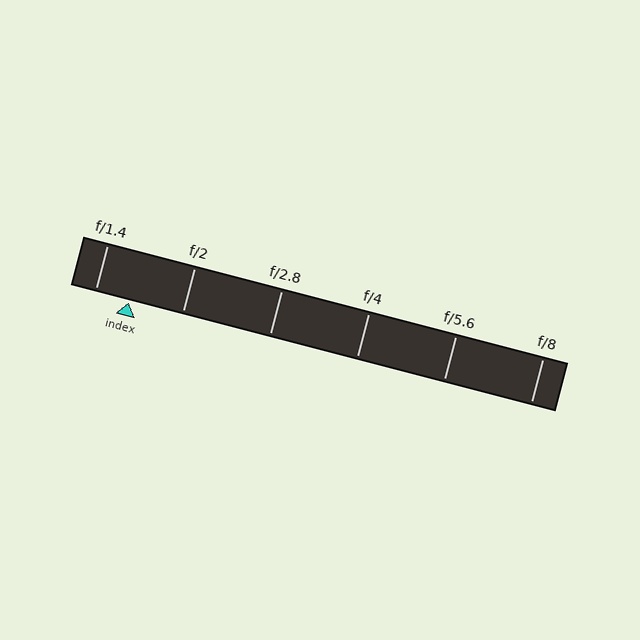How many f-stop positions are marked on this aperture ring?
There are 6 f-stop positions marked.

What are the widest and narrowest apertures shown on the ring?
The widest aperture shown is f/1.4 and the narrowest is f/8.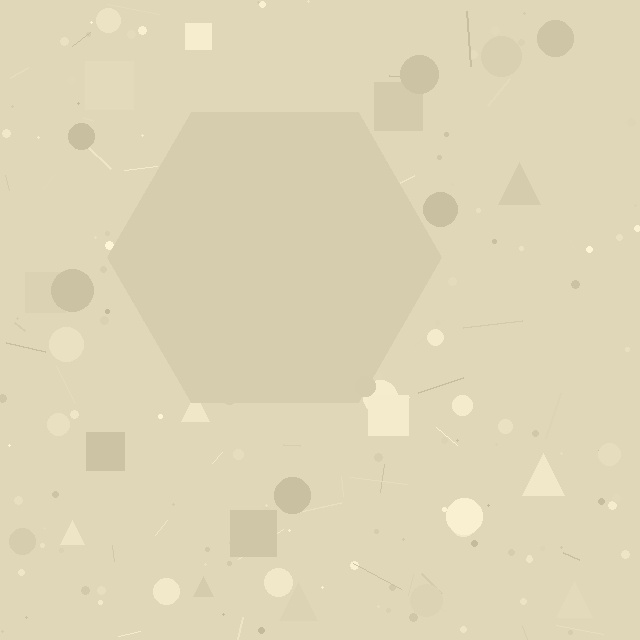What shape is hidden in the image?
A hexagon is hidden in the image.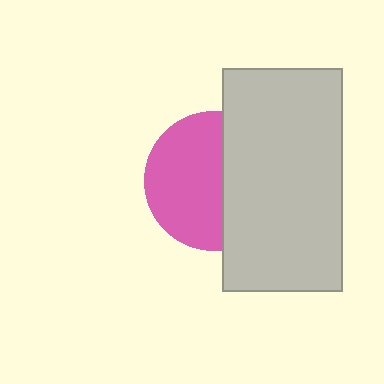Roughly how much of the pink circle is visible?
About half of it is visible (roughly 57%).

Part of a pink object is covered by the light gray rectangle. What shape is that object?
It is a circle.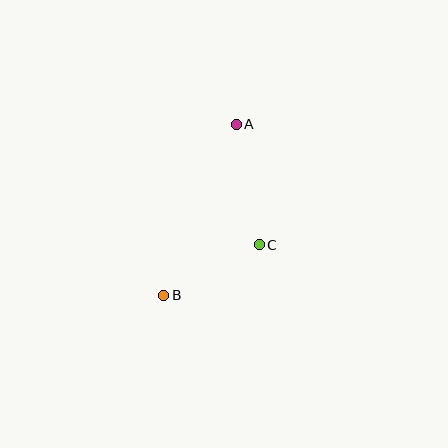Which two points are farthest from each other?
Points A and B are farthest from each other.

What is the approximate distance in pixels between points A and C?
The distance between A and C is approximately 123 pixels.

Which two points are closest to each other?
Points B and C are closest to each other.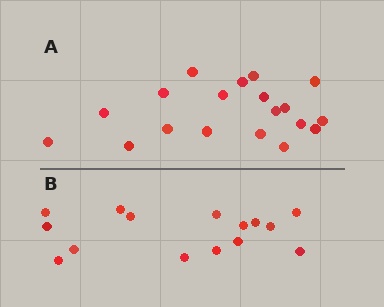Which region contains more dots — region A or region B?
Region A (the top region) has more dots.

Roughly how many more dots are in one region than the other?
Region A has about 4 more dots than region B.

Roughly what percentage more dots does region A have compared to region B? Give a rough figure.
About 25% more.